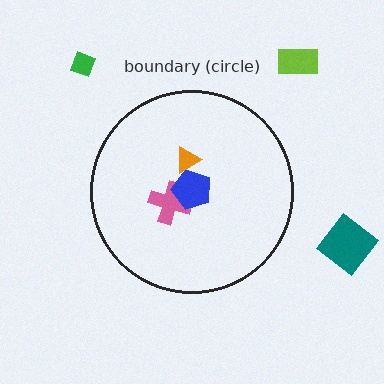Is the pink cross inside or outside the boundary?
Inside.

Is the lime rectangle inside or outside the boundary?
Outside.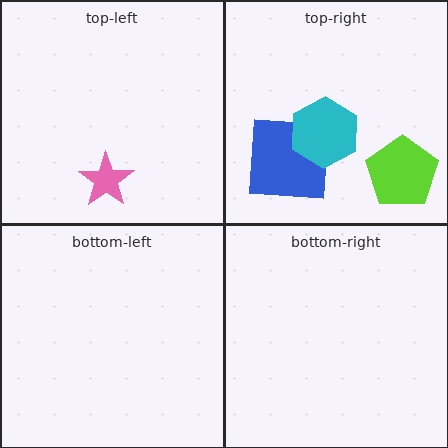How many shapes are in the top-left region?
1.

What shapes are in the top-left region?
The pink star.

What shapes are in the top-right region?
The lime pentagon, the blue square, the cyan hexagon.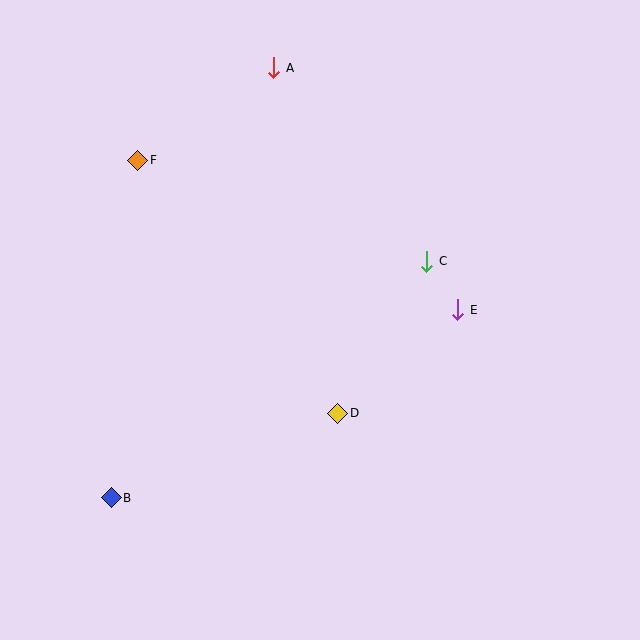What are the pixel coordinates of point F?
Point F is at (138, 160).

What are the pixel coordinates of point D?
Point D is at (338, 413).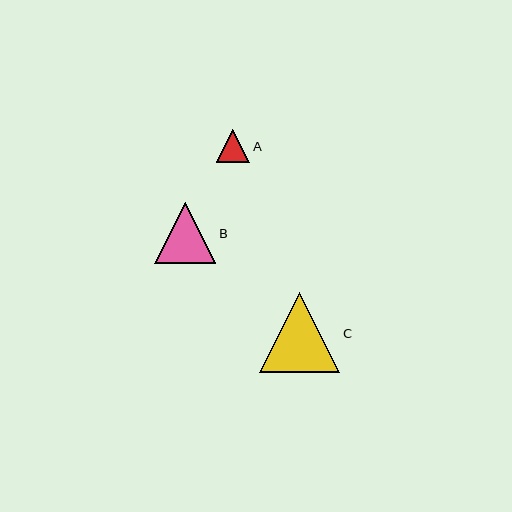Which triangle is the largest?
Triangle C is the largest with a size of approximately 80 pixels.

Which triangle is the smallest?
Triangle A is the smallest with a size of approximately 33 pixels.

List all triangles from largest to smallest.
From largest to smallest: C, B, A.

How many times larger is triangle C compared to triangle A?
Triangle C is approximately 2.4 times the size of triangle A.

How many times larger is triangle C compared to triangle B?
Triangle C is approximately 1.3 times the size of triangle B.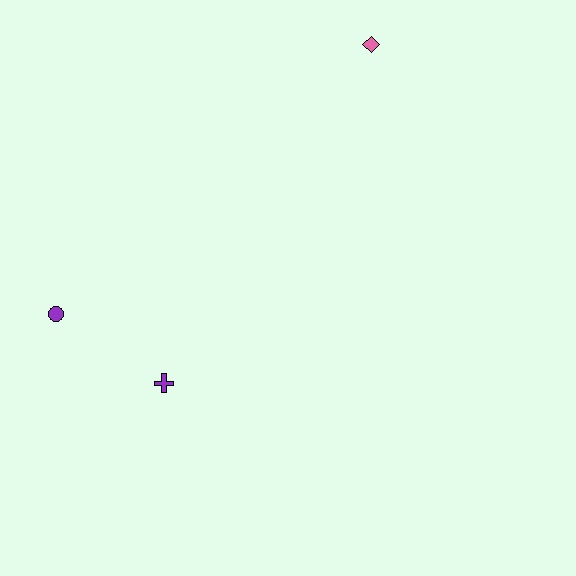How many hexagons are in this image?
There are no hexagons.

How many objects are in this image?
There are 3 objects.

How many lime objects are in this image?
There are no lime objects.